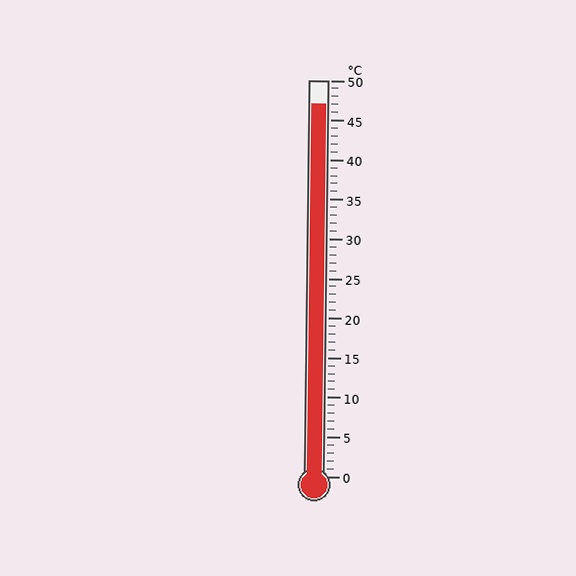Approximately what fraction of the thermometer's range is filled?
The thermometer is filled to approximately 95% of its range.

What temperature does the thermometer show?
The thermometer shows approximately 47°C.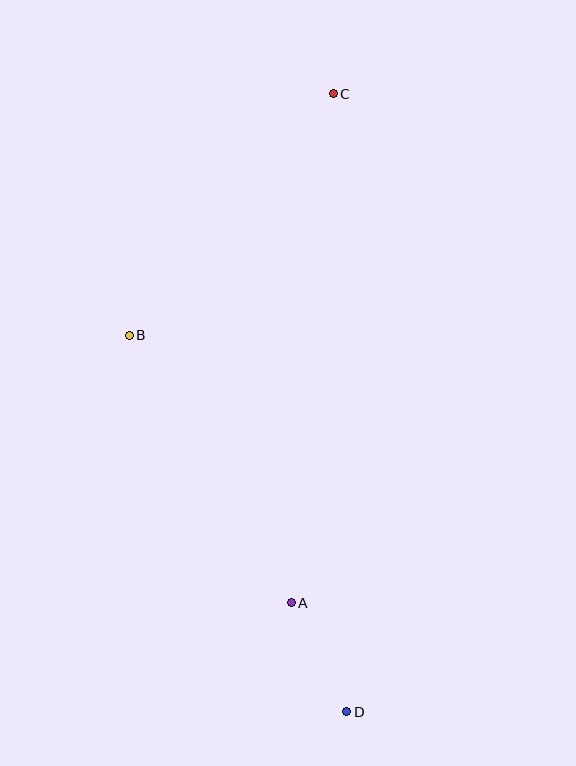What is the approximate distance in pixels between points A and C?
The distance between A and C is approximately 511 pixels.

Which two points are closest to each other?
Points A and D are closest to each other.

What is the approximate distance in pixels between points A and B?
The distance between A and B is approximately 313 pixels.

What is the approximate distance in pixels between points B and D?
The distance between B and D is approximately 435 pixels.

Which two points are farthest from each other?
Points C and D are farthest from each other.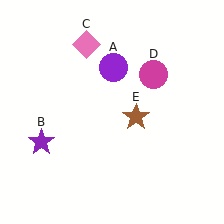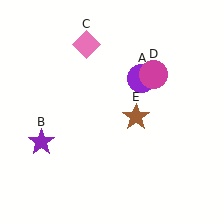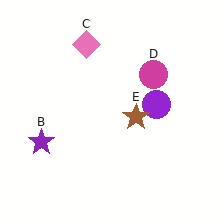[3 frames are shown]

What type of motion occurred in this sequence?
The purple circle (object A) rotated clockwise around the center of the scene.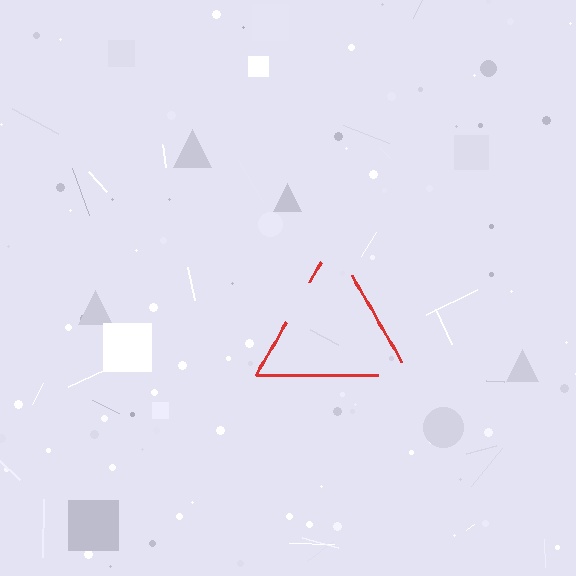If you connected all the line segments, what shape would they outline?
They would outline a triangle.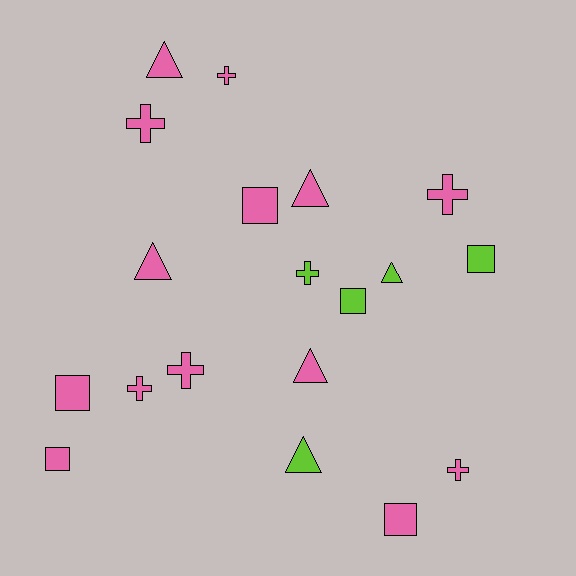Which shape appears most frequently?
Cross, with 7 objects.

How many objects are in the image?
There are 19 objects.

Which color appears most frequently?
Pink, with 14 objects.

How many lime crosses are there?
There is 1 lime cross.